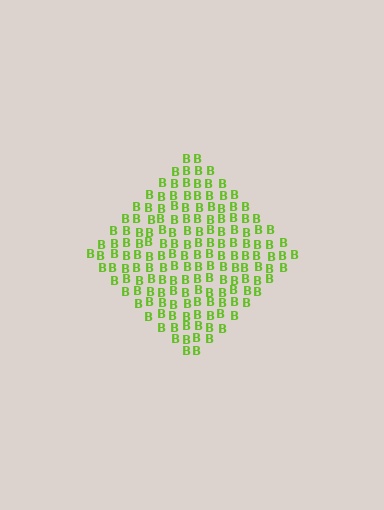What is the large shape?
The large shape is a diamond.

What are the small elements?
The small elements are letter B's.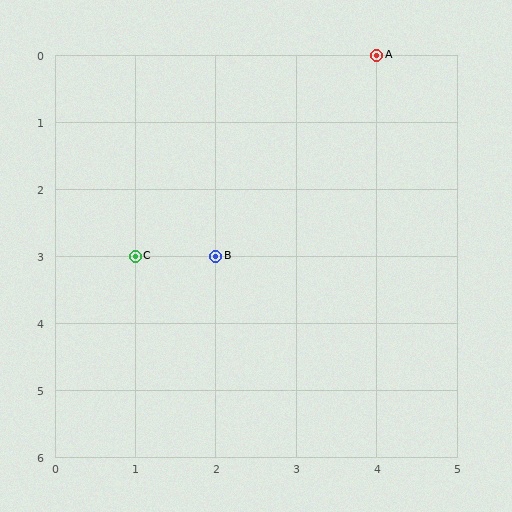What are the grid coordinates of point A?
Point A is at grid coordinates (4, 0).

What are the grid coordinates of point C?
Point C is at grid coordinates (1, 3).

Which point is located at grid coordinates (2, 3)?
Point B is at (2, 3).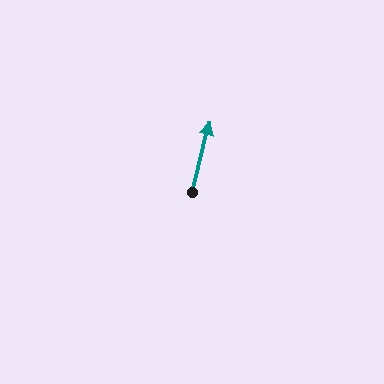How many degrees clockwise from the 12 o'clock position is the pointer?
Approximately 14 degrees.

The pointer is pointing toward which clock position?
Roughly 12 o'clock.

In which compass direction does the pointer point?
North.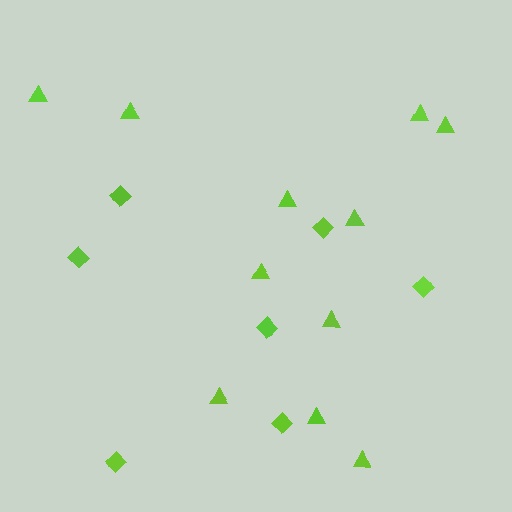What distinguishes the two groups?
There are 2 groups: one group of diamonds (7) and one group of triangles (11).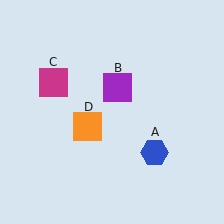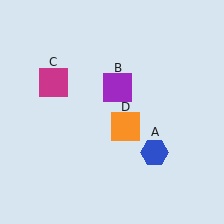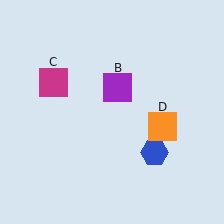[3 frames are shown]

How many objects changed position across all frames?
1 object changed position: orange square (object D).